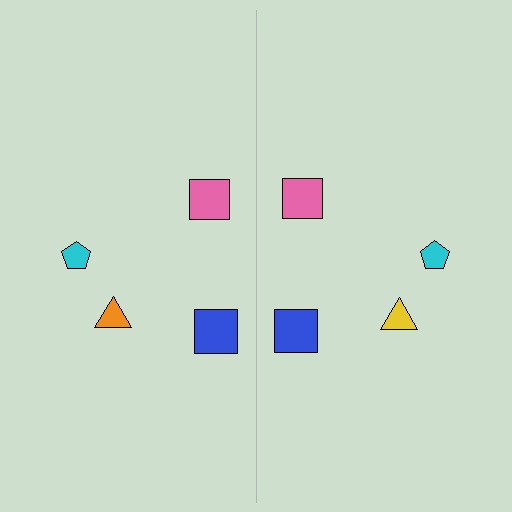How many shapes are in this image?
There are 8 shapes in this image.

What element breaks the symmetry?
The yellow triangle on the right side breaks the symmetry — its mirror counterpart is orange.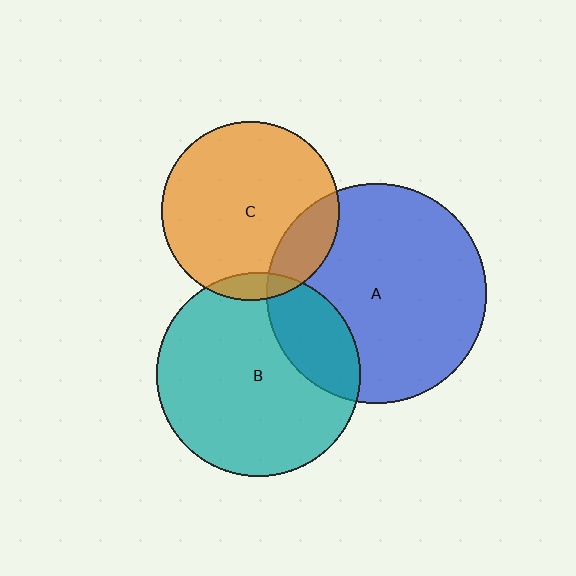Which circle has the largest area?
Circle A (blue).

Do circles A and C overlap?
Yes.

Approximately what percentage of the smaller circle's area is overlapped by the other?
Approximately 15%.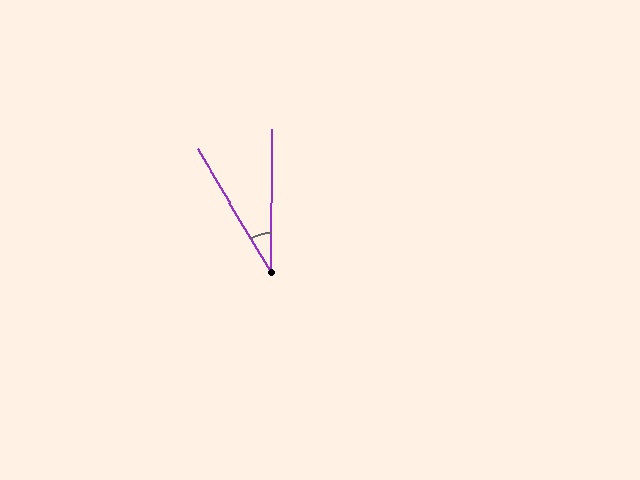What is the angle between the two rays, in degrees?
Approximately 31 degrees.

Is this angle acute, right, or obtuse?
It is acute.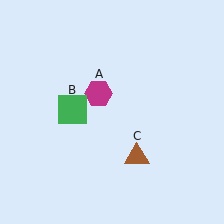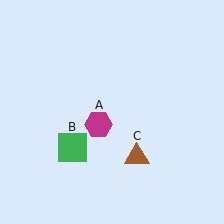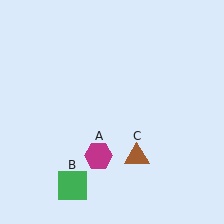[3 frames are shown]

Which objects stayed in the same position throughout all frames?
Brown triangle (object C) remained stationary.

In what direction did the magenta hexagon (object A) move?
The magenta hexagon (object A) moved down.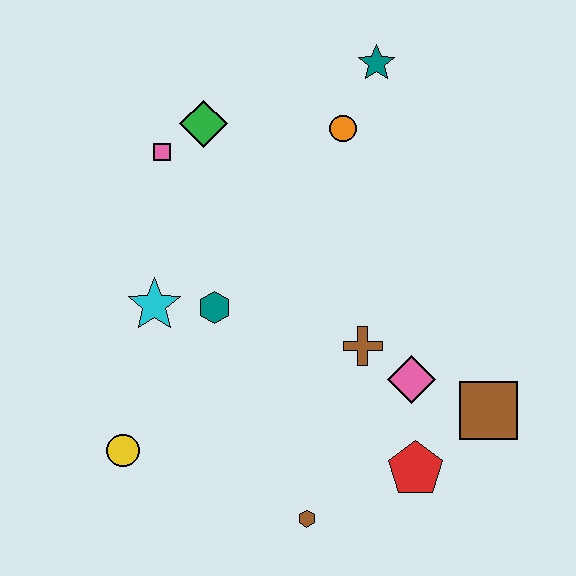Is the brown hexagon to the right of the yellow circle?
Yes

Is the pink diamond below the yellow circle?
No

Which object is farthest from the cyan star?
The brown square is farthest from the cyan star.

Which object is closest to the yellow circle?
The cyan star is closest to the yellow circle.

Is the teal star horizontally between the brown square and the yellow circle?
Yes